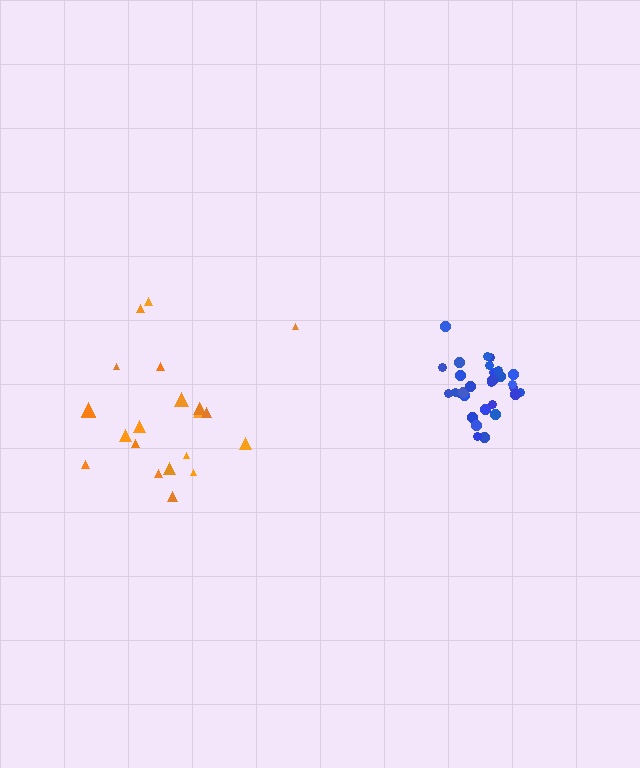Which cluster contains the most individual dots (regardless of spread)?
Blue (30).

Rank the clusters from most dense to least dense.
blue, orange.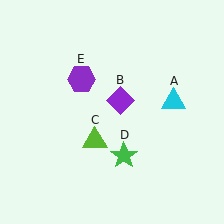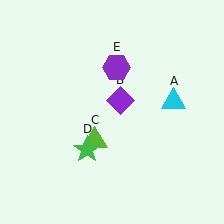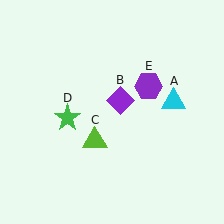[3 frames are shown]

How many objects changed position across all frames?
2 objects changed position: green star (object D), purple hexagon (object E).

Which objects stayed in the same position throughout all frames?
Cyan triangle (object A) and purple diamond (object B) and lime triangle (object C) remained stationary.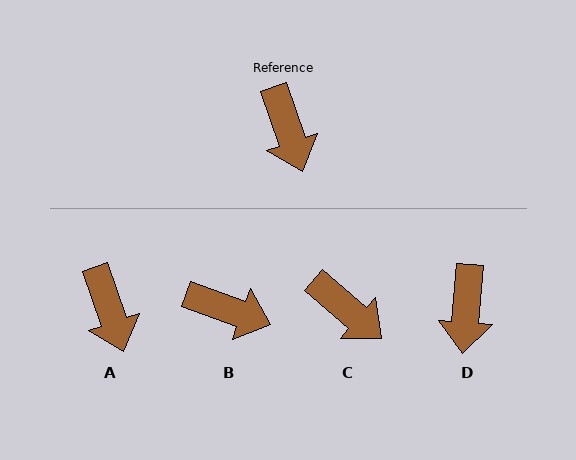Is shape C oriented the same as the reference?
No, it is off by about 31 degrees.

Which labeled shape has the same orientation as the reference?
A.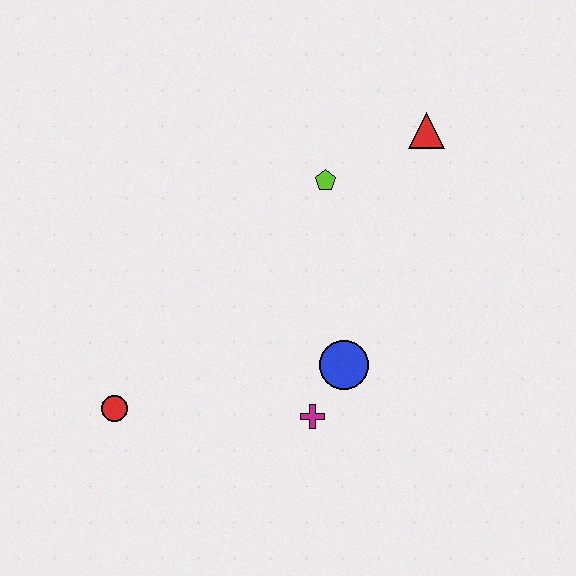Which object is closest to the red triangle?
The lime pentagon is closest to the red triangle.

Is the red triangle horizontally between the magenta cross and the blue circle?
No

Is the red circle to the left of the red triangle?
Yes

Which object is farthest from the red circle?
The red triangle is farthest from the red circle.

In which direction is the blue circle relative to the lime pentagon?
The blue circle is below the lime pentagon.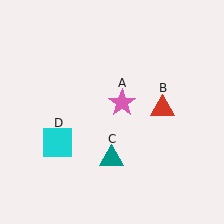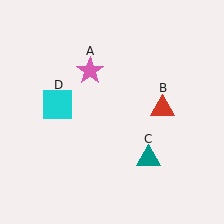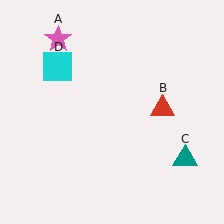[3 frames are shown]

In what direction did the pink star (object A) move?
The pink star (object A) moved up and to the left.